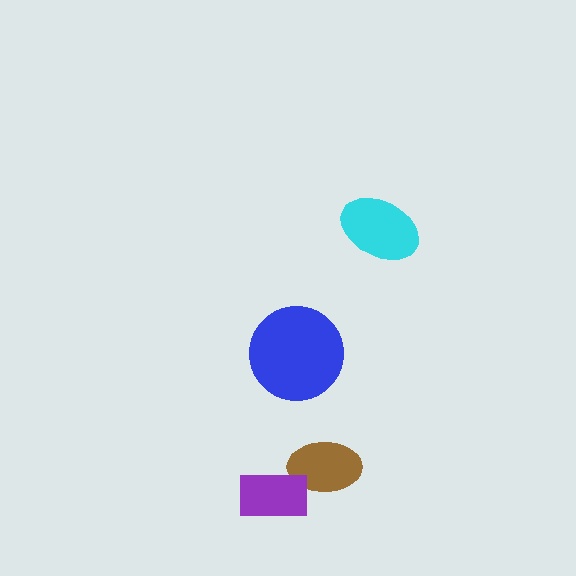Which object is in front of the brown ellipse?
The purple rectangle is in front of the brown ellipse.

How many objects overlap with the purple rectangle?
1 object overlaps with the purple rectangle.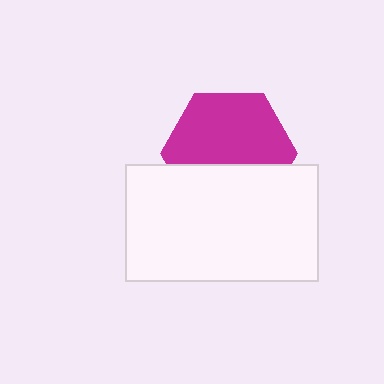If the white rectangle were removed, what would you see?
You would see the complete magenta hexagon.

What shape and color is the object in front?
The object in front is a white rectangle.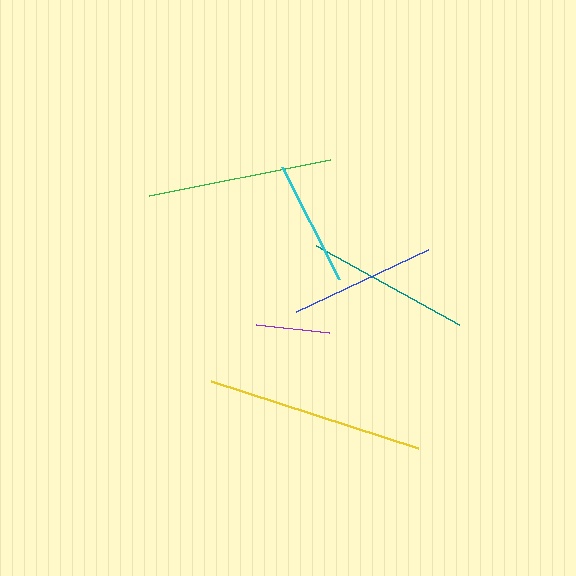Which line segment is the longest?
The yellow line is the longest at approximately 217 pixels.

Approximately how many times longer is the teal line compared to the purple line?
The teal line is approximately 2.2 times the length of the purple line.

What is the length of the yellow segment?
The yellow segment is approximately 217 pixels long.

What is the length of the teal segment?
The teal segment is approximately 163 pixels long.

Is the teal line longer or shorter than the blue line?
The teal line is longer than the blue line.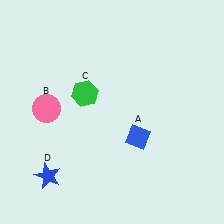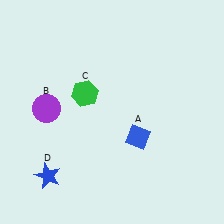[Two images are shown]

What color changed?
The circle (B) changed from pink in Image 1 to purple in Image 2.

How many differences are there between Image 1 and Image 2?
There is 1 difference between the two images.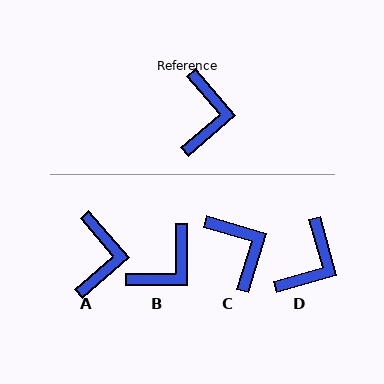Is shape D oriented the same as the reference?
No, it is off by about 25 degrees.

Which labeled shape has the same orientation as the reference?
A.